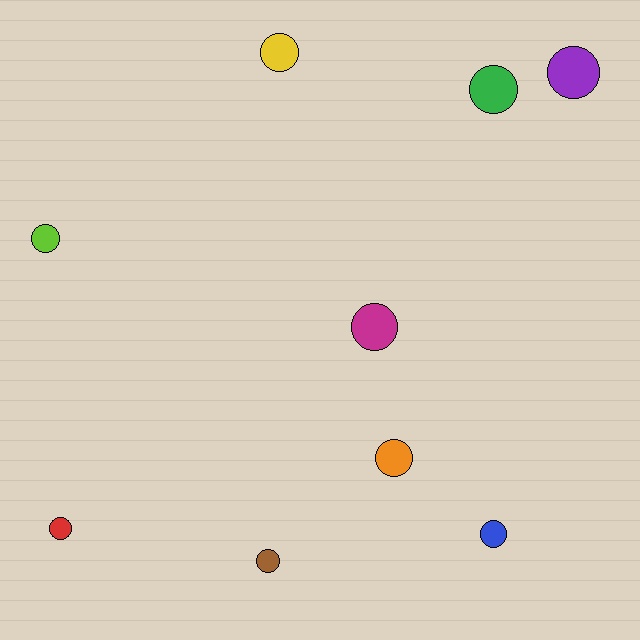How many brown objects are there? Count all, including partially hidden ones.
There is 1 brown object.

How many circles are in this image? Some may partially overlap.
There are 9 circles.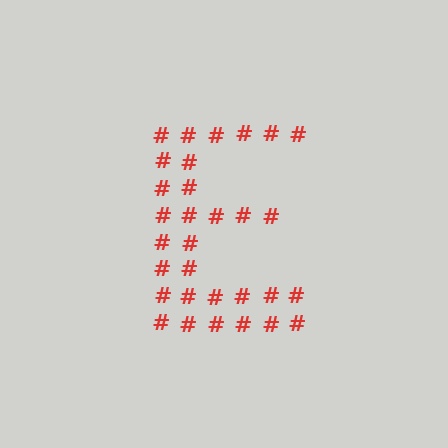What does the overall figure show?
The overall figure shows the letter E.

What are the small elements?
The small elements are hash symbols.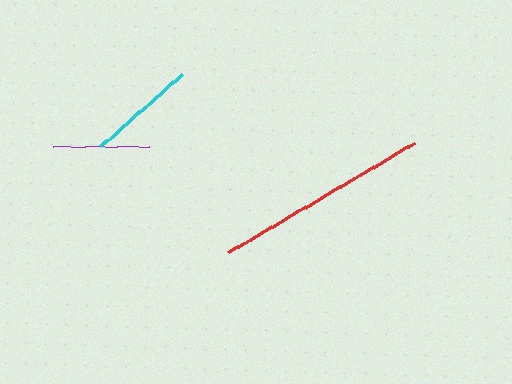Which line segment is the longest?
The red line is the longest at approximately 216 pixels.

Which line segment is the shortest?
The purple line is the shortest at approximately 96 pixels.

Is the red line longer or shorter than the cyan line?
The red line is longer than the cyan line.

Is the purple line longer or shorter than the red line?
The red line is longer than the purple line.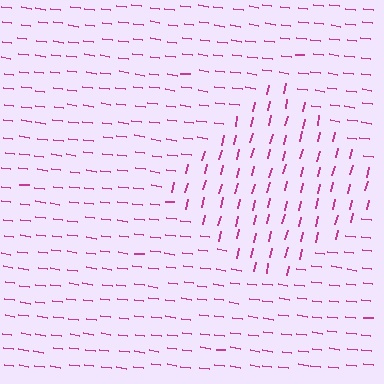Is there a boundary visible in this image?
Yes, there is a texture boundary formed by a change in line orientation.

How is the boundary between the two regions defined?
The boundary is defined purely by a change in line orientation (approximately 84 degrees difference). All lines are the same color and thickness.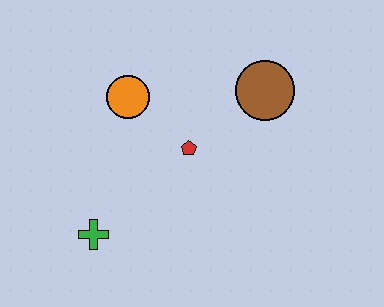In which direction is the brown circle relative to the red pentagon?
The brown circle is to the right of the red pentagon.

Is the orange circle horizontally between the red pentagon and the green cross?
Yes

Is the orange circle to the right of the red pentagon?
No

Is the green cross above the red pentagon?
No